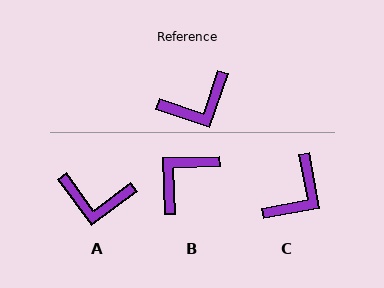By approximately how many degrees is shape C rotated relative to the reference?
Approximately 30 degrees counter-clockwise.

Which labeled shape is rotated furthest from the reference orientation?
B, about 160 degrees away.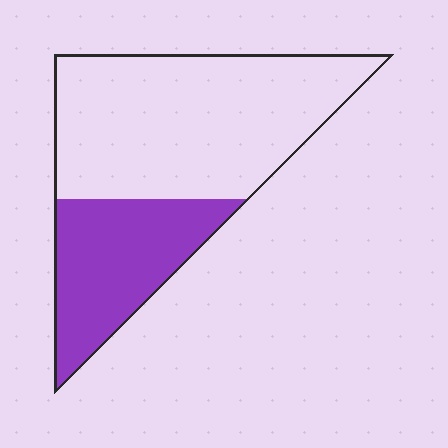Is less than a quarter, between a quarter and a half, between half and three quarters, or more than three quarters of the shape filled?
Between a quarter and a half.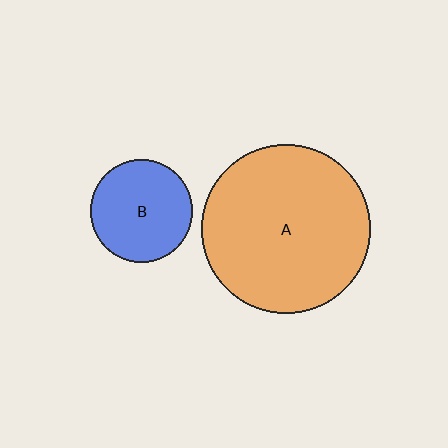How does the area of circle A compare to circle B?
Approximately 2.7 times.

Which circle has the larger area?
Circle A (orange).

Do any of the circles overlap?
No, none of the circles overlap.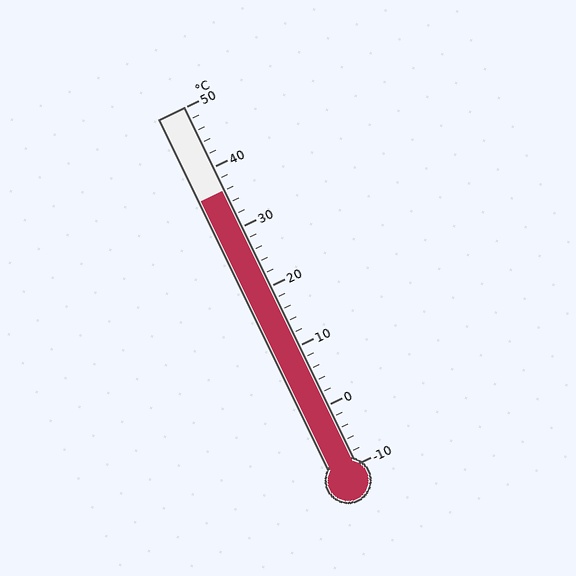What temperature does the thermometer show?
The thermometer shows approximately 36°C.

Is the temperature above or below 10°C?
The temperature is above 10°C.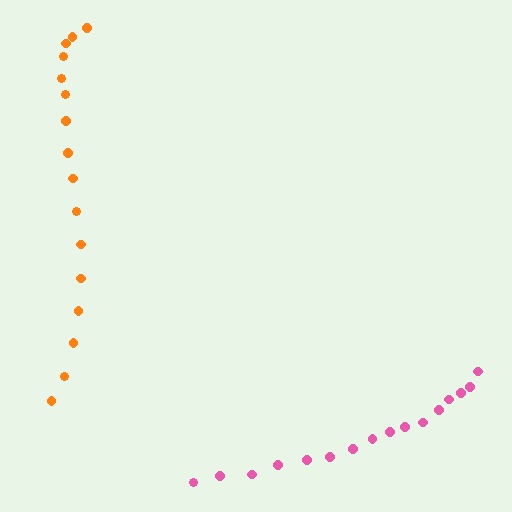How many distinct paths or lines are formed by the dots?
There are 2 distinct paths.